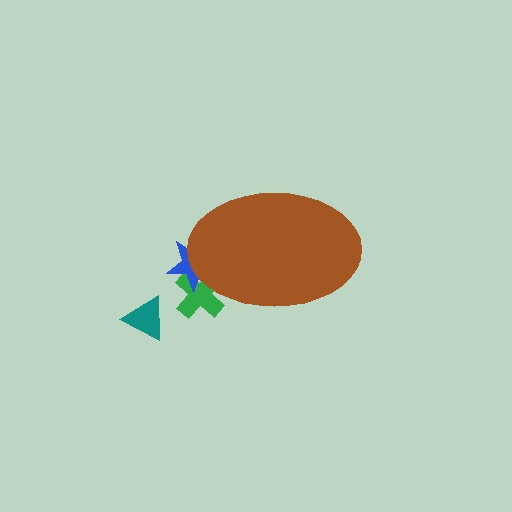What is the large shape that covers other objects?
A brown ellipse.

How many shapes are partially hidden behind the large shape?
2 shapes are partially hidden.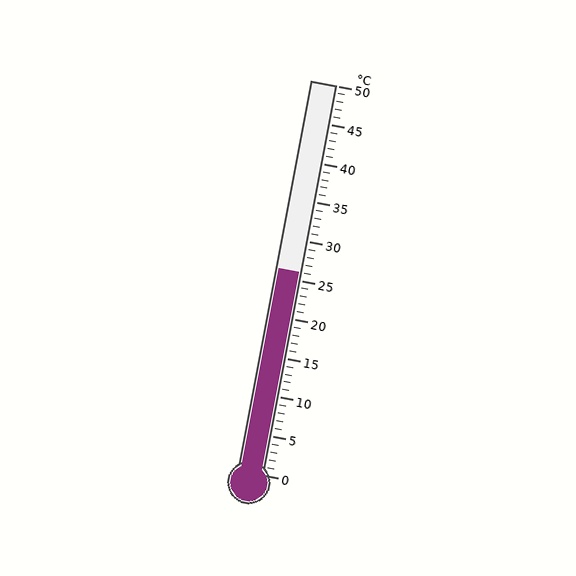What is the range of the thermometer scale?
The thermometer scale ranges from 0°C to 50°C.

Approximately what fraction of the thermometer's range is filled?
The thermometer is filled to approximately 50% of its range.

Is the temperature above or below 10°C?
The temperature is above 10°C.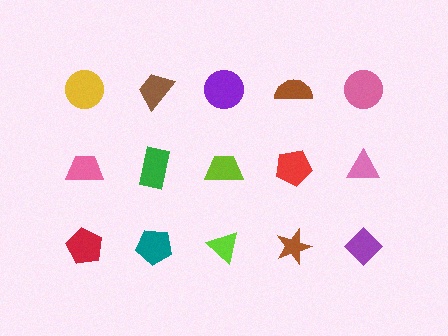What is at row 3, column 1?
A red pentagon.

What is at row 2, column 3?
A lime trapezoid.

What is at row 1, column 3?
A purple circle.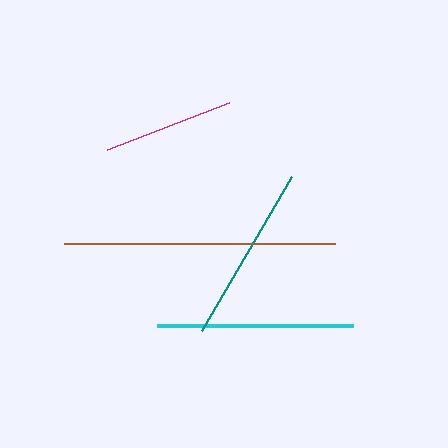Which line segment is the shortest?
The magenta line is the shortest at approximately 132 pixels.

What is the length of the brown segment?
The brown segment is approximately 272 pixels long.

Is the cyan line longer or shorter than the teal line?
The cyan line is longer than the teal line.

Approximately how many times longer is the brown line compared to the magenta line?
The brown line is approximately 2.1 times the length of the magenta line.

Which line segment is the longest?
The brown line is the longest at approximately 272 pixels.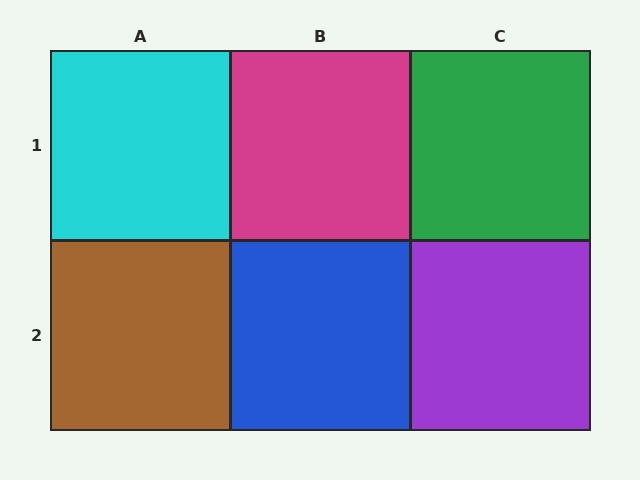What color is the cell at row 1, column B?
Magenta.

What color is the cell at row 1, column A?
Cyan.